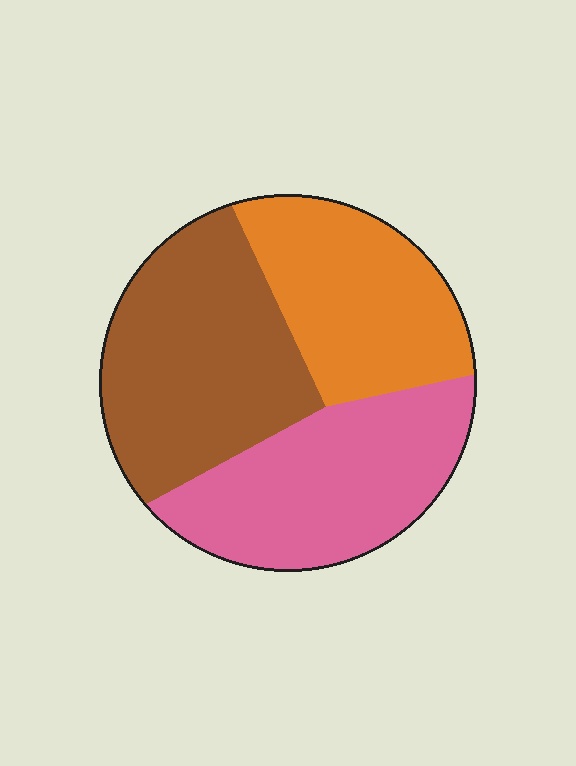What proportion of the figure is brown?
Brown takes up about three eighths (3/8) of the figure.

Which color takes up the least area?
Orange, at roughly 30%.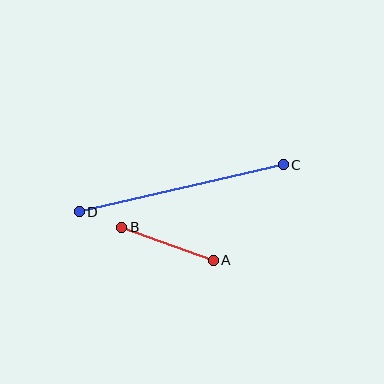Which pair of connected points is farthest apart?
Points C and D are farthest apart.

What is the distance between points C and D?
The distance is approximately 209 pixels.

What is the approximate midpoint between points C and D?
The midpoint is at approximately (181, 188) pixels.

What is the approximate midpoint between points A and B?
The midpoint is at approximately (168, 244) pixels.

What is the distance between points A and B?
The distance is approximately 98 pixels.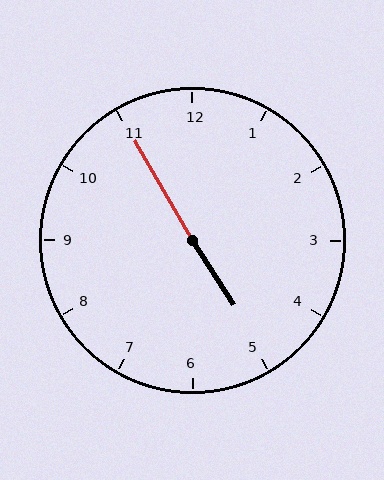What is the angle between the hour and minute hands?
Approximately 178 degrees.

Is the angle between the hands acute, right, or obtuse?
It is obtuse.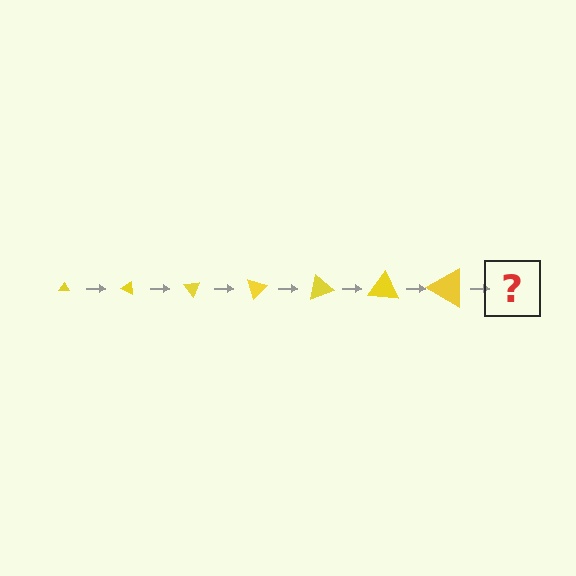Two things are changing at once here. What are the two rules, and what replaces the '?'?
The two rules are that the triangle grows larger each step and it rotates 25 degrees each step. The '?' should be a triangle, larger than the previous one and rotated 175 degrees from the start.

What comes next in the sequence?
The next element should be a triangle, larger than the previous one and rotated 175 degrees from the start.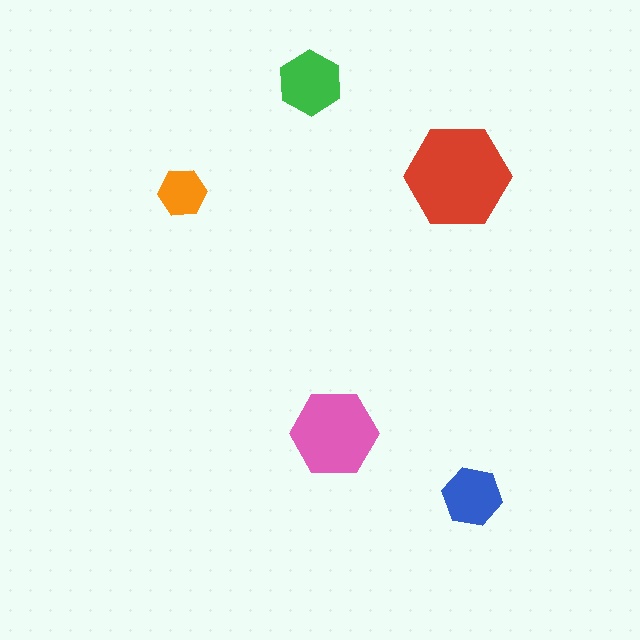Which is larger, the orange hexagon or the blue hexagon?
The blue one.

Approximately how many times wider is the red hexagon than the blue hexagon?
About 2 times wider.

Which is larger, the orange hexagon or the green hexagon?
The green one.